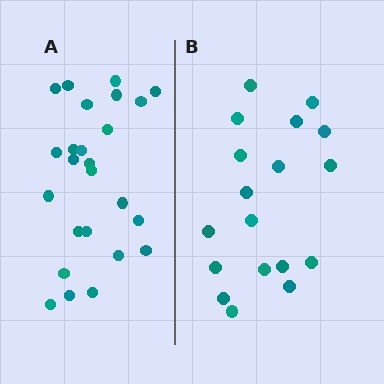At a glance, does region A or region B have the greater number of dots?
Region A (the left region) has more dots.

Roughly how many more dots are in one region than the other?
Region A has roughly 8 or so more dots than region B.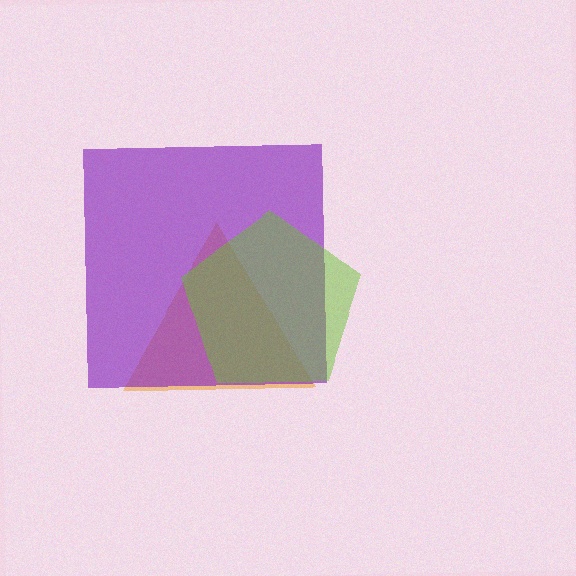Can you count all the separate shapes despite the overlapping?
Yes, there are 3 separate shapes.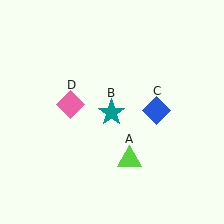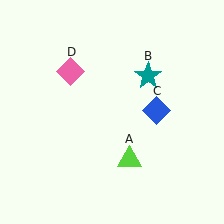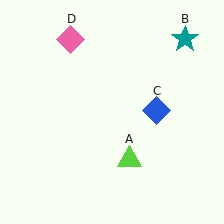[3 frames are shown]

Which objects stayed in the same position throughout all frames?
Lime triangle (object A) and blue diamond (object C) remained stationary.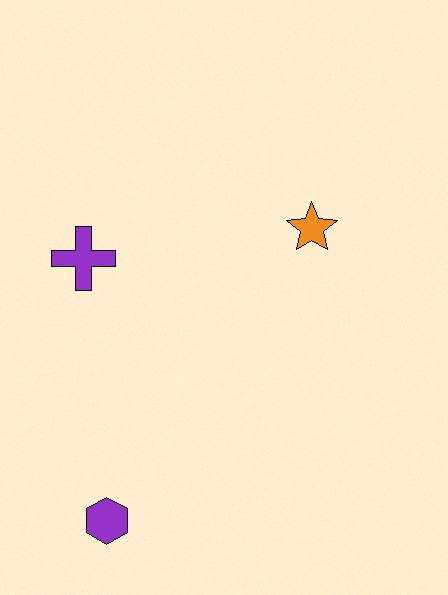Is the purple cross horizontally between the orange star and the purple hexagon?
No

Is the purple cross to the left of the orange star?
Yes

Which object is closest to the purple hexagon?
The purple cross is closest to the purple hexagon.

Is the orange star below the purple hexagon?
No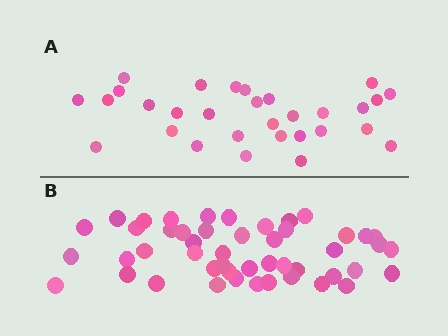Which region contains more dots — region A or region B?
Region B (the bottom region) has more dots.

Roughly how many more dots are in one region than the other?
Region B has approximately 20 more dots than region A.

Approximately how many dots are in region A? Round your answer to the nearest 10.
About 30 dots.